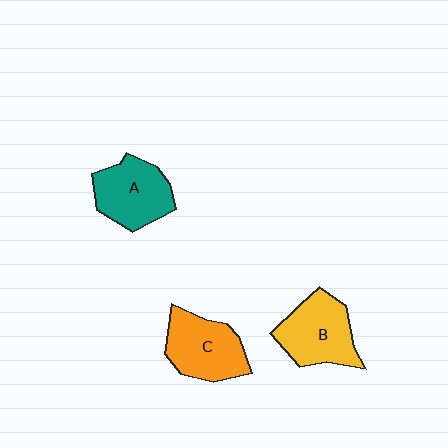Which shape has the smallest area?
Shape A (teal).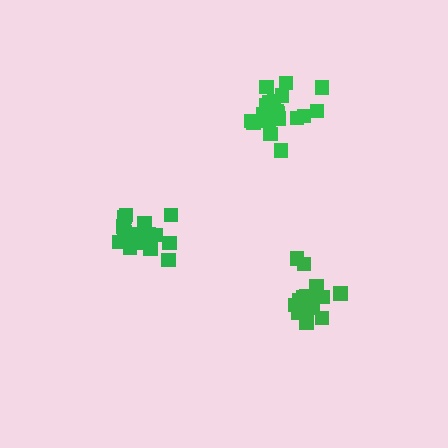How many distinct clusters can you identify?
There are 3 distinct clusters.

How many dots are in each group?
Group 1: 18 dots, Group 2: 21 dots, Group 3: 16 dots (55 total).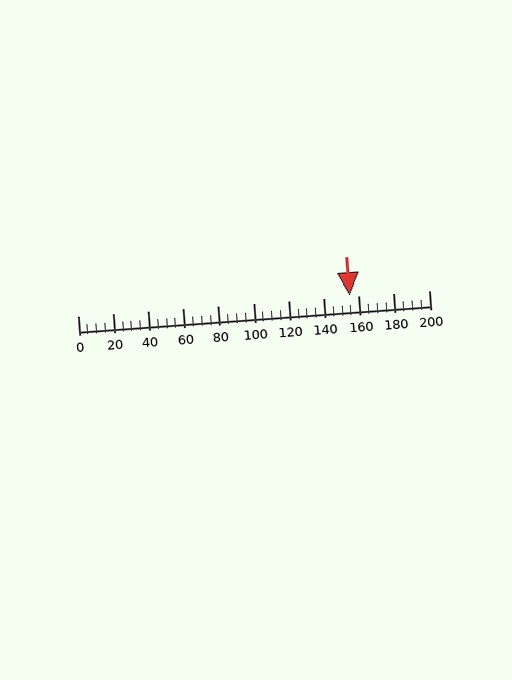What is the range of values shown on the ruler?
The ruler shows values from 0 to 200.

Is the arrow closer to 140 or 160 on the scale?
The arrow is closer to 160.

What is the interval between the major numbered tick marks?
The major tick marks are spaced 20 units apart.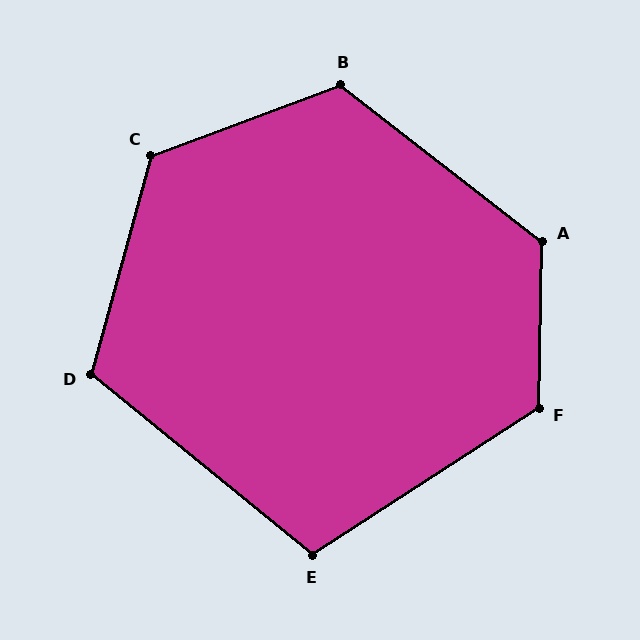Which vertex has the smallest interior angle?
E, at approximately 108 degrees.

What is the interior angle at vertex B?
Approximately 122 degrees (obtuse).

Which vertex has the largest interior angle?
A, at approximately 127 degrees.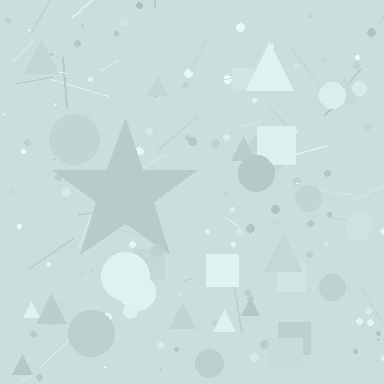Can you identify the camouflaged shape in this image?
The camouflaged shape is a star.